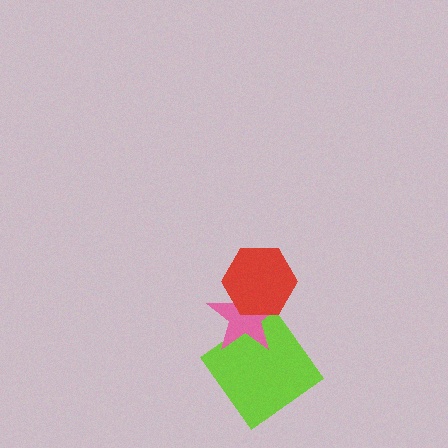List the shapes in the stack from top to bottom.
From top to bottom: the red hexagon, the pink star, the lime diamond.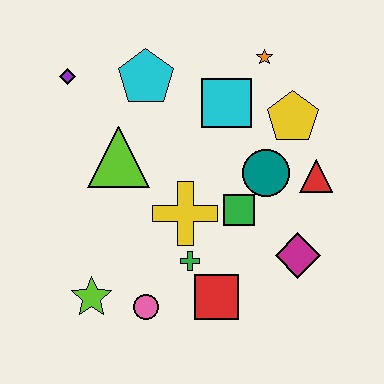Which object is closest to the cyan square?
The orange star is closest to the cyan square.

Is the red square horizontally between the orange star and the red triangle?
No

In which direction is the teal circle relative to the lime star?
The teal circle is to the right of the lime star.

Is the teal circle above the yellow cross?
Yes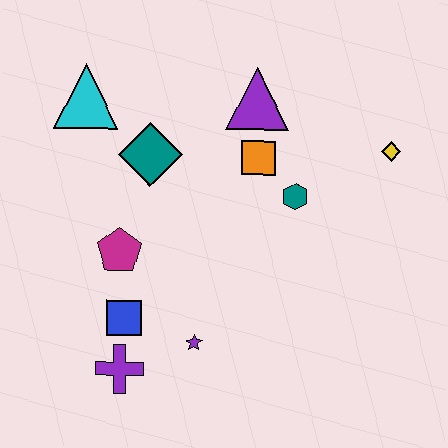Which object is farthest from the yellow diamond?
The purple cross is farthest from the yellow diamond.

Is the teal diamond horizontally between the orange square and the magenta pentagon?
Yes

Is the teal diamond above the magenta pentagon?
Yes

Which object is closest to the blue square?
The purple cross is closest to the blue square.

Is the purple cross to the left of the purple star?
Yes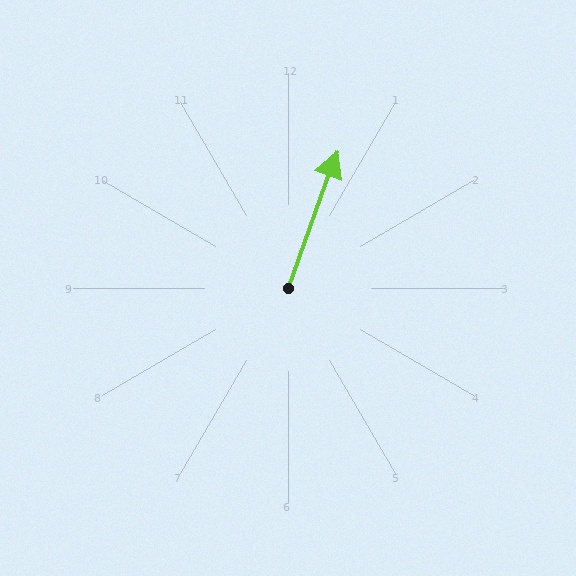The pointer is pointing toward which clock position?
Roughly 1 o'clock.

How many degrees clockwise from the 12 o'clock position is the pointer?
Approximately 20 degrees.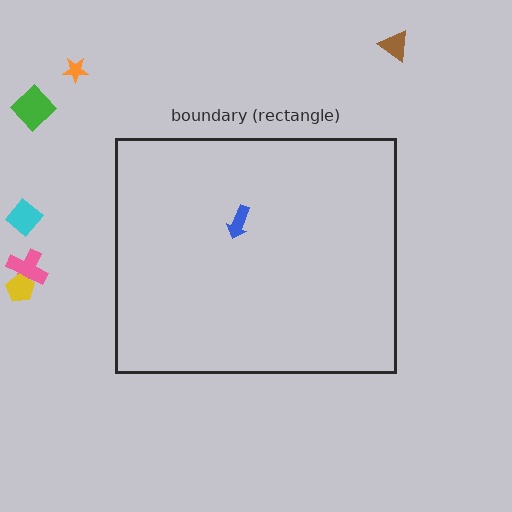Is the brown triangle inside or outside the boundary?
Outside.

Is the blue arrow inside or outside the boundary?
Inside.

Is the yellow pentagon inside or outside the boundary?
Outside.